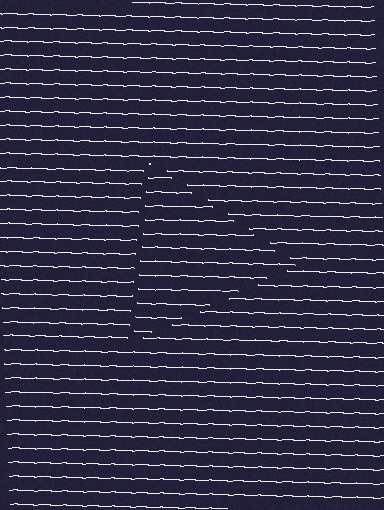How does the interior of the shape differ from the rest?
The interior of the shape contains the same grating, shifted by half a period — the contour is defined by the phase discontinuity where line-ends from the inner and outer gratings abut.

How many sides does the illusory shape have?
3 sides — the line-ends trace a triangle.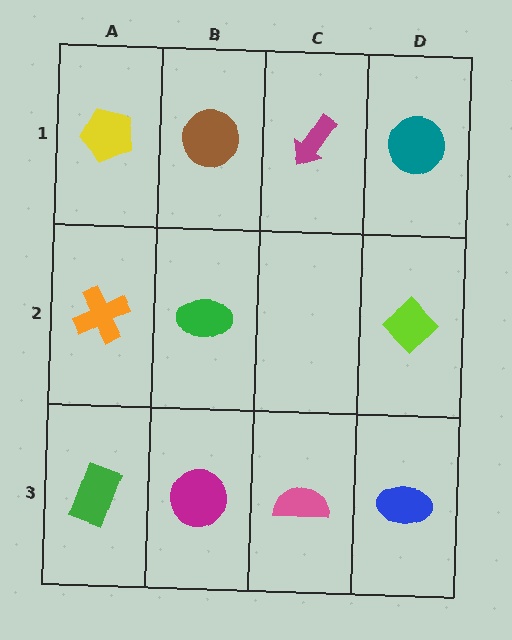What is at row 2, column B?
A green ellipse.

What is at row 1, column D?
A teal circle.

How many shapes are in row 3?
4 shapes.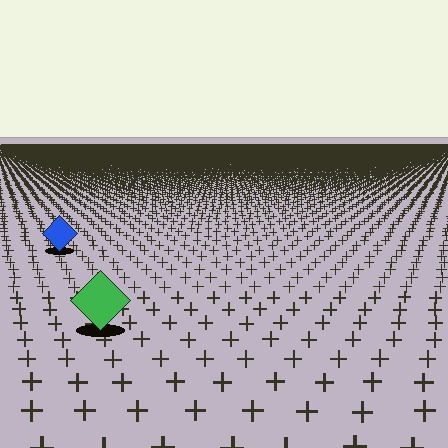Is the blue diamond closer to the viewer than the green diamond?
No. The green diamond is closer — you can tell from the texture gradient: the ground texture is coarser near it.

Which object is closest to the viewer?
The green diamond is closest. The texture marks near it are larger and more spread out.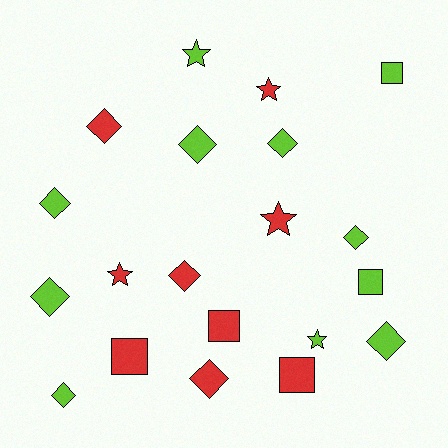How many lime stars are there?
There are 2 lime stars.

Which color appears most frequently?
Lime, with 11 objects.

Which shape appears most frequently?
Diamond, with 10 objects.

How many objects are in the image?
There are 20 objects.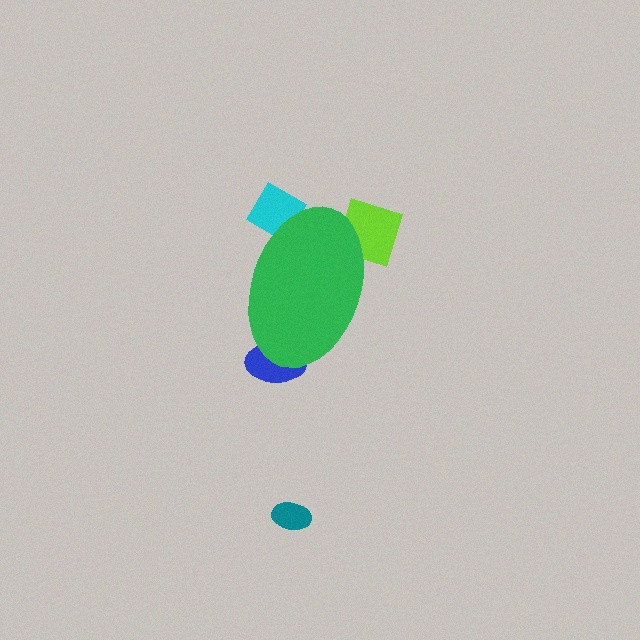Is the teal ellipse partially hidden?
No, the teal ellipse is fully visible.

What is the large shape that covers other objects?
A green ellipse.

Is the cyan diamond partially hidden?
Yes, the cyan diamond is partially hidden behind the green ellipse.